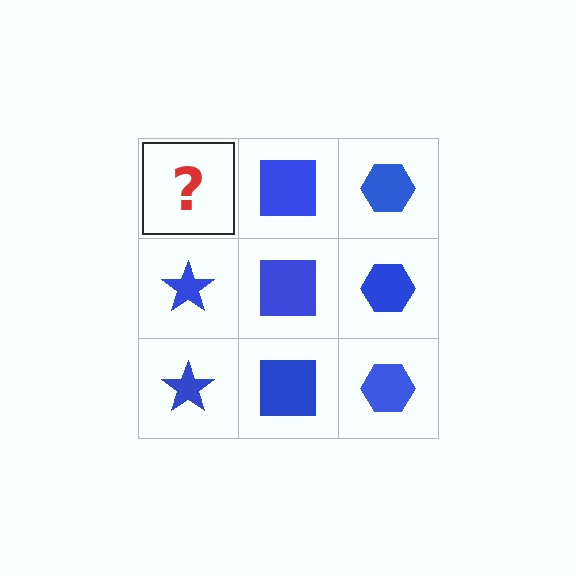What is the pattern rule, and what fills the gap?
The rule is that each column has a consistent shape. The gap should be filled with a blue star.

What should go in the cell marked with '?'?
The missing cell should contain a blue star.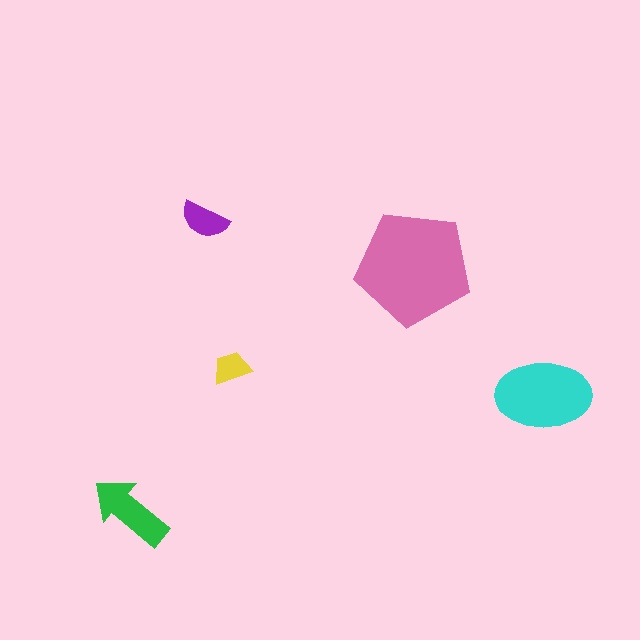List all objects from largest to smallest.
The pink pentagon, the cyan ellipse, the green arrow, the purple semicircle, the yellow trapezoid.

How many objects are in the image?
There are 5 objects in the image.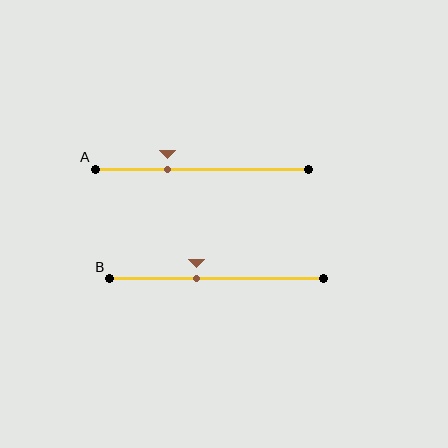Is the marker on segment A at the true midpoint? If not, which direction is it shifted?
No, the marker on segment A is shifted to the left by about 16% of the segment length.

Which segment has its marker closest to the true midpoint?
Segment B has its marker closest to the true midpoint.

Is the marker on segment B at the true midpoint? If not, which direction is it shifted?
No, the marker on segment B is shifted to the left by about 10% of the segment length.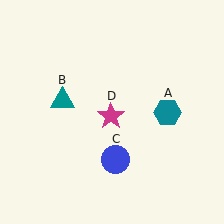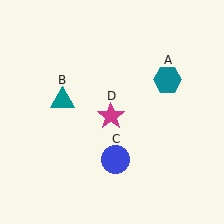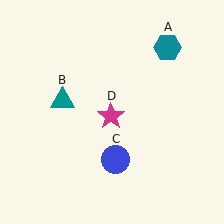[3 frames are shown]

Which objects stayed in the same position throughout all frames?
Teal triangle (object B) and blue circle (object C) and magenta star (object D) remained stationary.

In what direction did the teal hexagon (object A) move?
The teal hexagon (object A) moved up.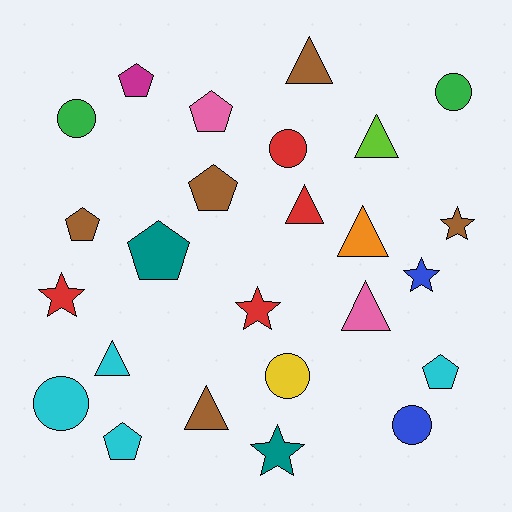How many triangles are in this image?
There are 7 triangles.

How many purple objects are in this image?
There are no purple objects.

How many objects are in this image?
There are 25 objects.